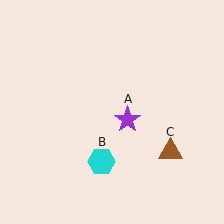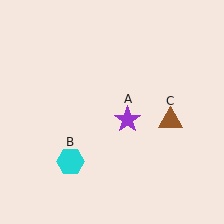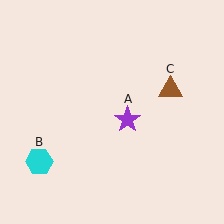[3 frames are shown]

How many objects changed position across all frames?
2 objects changed position: cyan hexagon (object B), brown triangle (object C).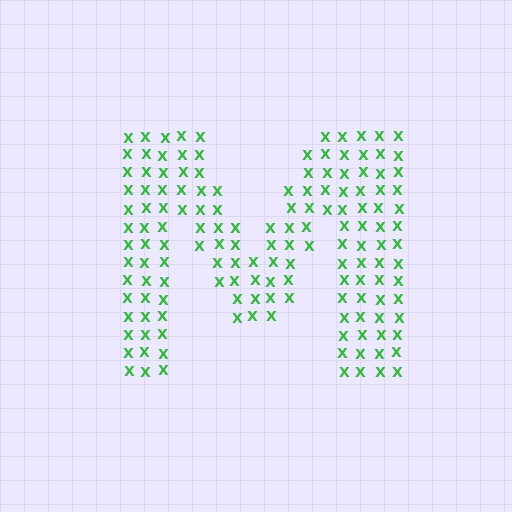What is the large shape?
The large shape is the letter M.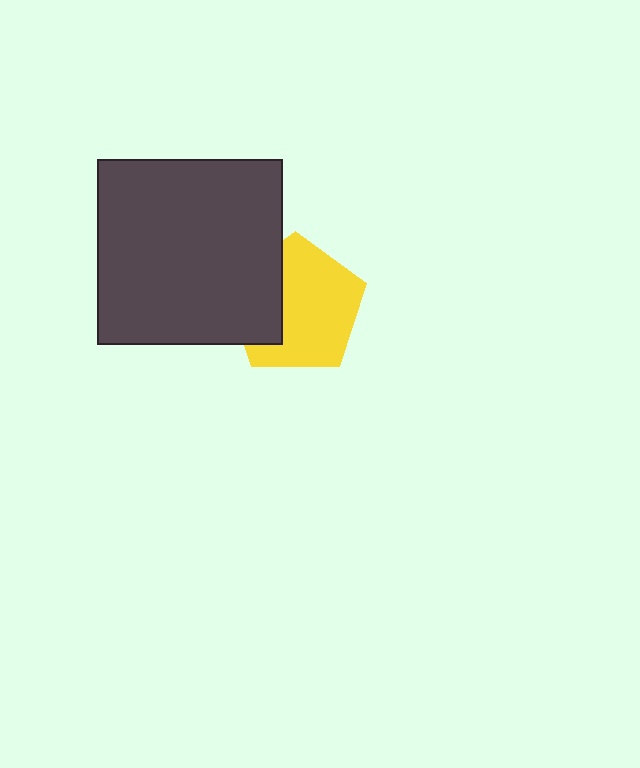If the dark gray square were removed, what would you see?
You would see the complete yellow pentagon.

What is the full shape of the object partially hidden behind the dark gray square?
The partially hidden object is a yellow pentagon.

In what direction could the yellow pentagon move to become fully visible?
The yellow pentagon could move right. That would shift it out from behind the dark gray square entirely.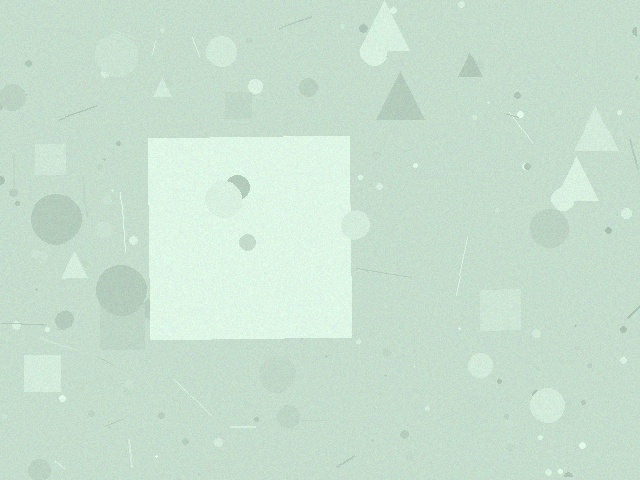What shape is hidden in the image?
A square is hidden in the image.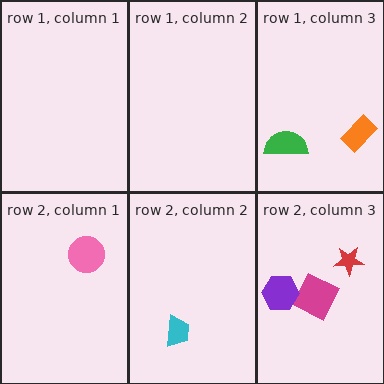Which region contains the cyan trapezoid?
The row 2, column 2 region.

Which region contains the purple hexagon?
The row 2, column 3 region.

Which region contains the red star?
The row 2, column 3 region.